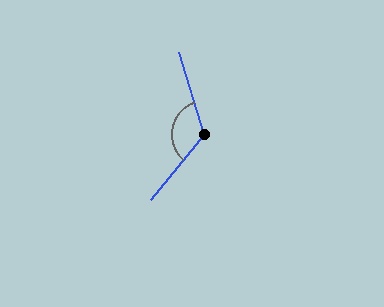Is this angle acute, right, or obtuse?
It is obtuse.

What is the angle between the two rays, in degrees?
Approximately 124 degrees.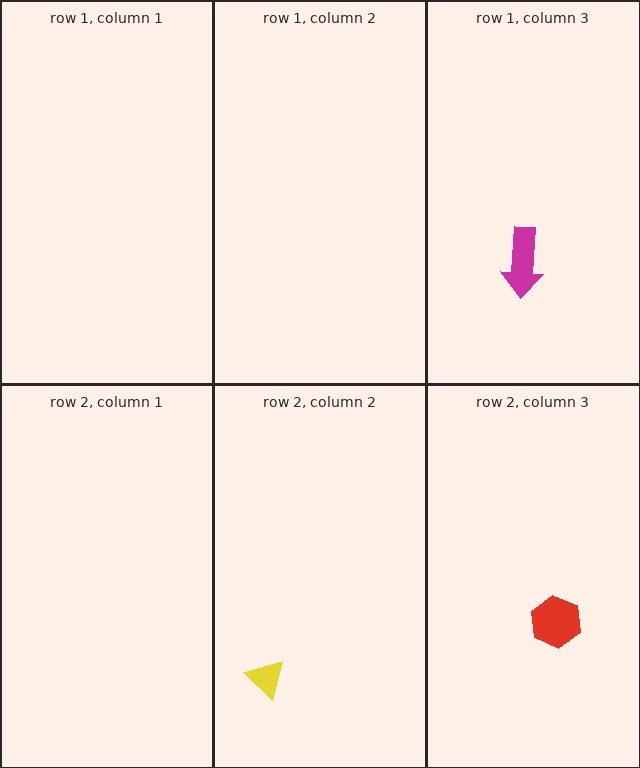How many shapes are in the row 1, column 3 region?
1.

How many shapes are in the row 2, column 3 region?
1.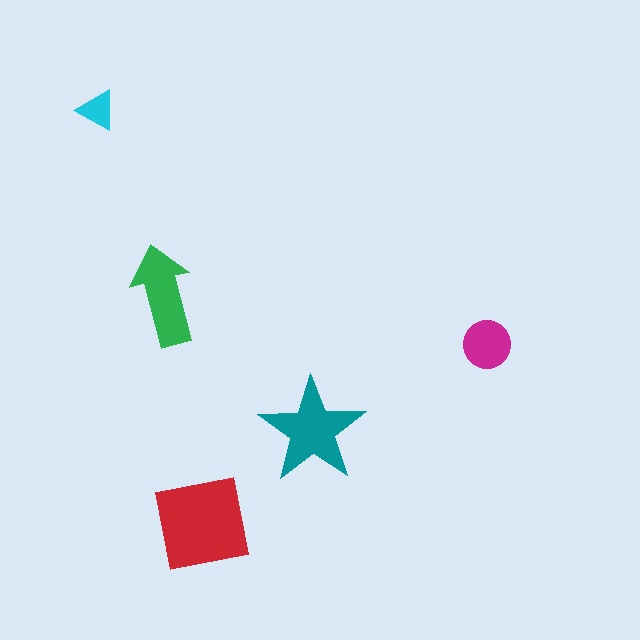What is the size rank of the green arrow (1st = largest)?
3rd.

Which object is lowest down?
The red square is bottommost.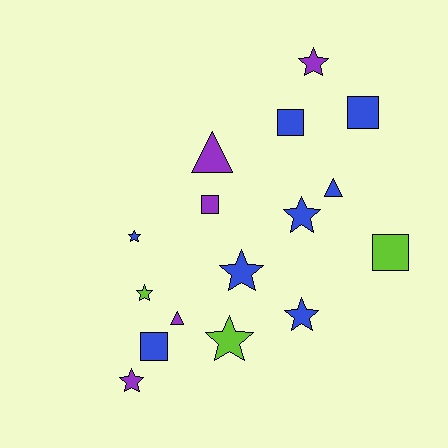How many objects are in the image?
There are 16 objects.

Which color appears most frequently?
Blue, with 8 objects.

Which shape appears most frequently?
Star, with 8 objects.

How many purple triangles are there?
There are 2 purple triangles.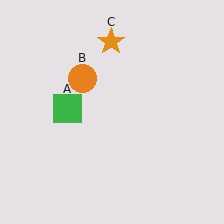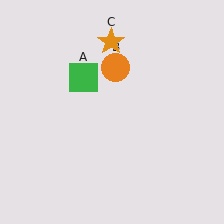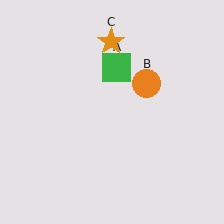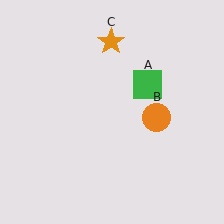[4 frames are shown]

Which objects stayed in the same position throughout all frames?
Orange star (object C) remained stationary.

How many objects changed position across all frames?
2 objects changed position: green square (object A), orange circle (object B).